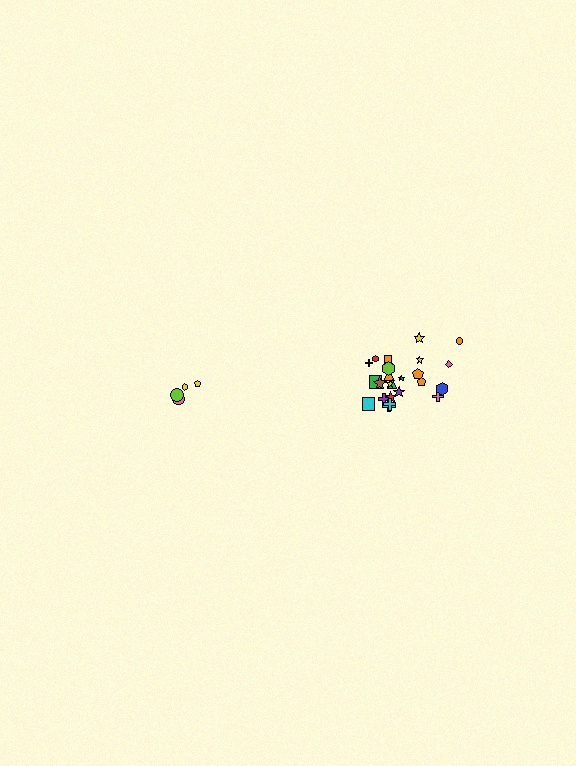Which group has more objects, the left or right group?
The right group.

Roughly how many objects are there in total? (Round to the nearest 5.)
Roughly 30 objects in total.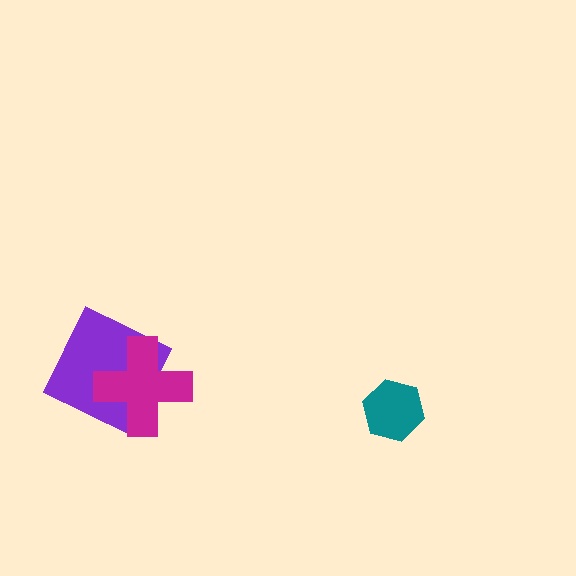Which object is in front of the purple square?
The magenta cross is in front of the purple square.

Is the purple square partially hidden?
Yes, it is partially covered by another shape.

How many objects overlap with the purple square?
1 object overlaps with the purple square.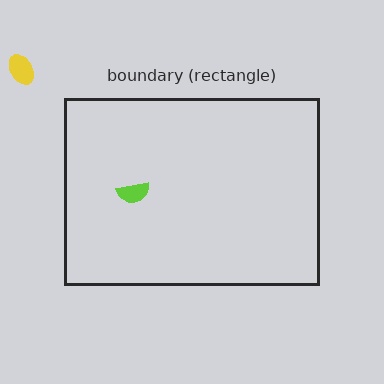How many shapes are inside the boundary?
1 inside, 1 outside.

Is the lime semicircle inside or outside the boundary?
Inside.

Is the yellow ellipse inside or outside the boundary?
Outside.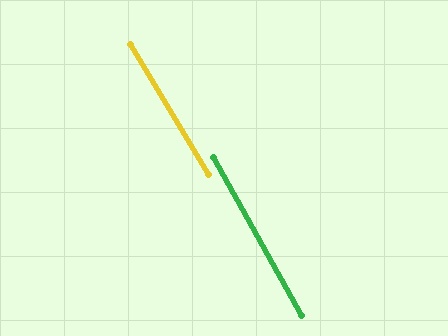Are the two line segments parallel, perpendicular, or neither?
Parallel — their directions differ by only 1.9°.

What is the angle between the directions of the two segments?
Approximately 2 degrees.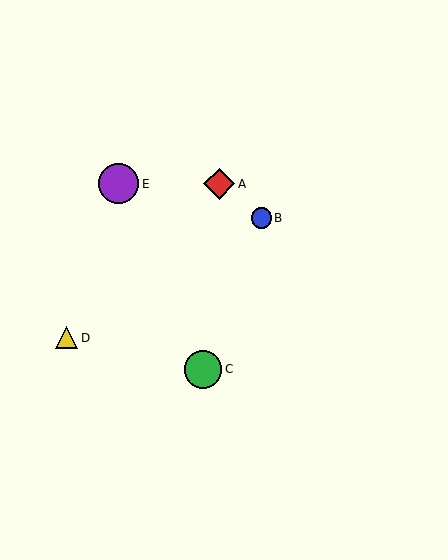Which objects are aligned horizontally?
Objects A, E are aligned horizontally.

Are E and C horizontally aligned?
No, E is at y≈184 and C is at y≈369.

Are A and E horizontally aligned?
Yes, both are at y≈184.